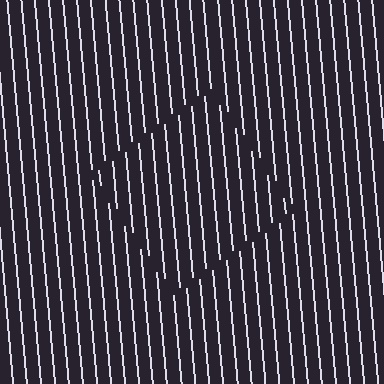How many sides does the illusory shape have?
4 sides — the line-ends trace a square.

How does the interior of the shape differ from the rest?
The interior of the shape contains the same grating, shifted by half a period — the contour is defined by the phase discontinuity where line-ends from the inner and outer gratings abut.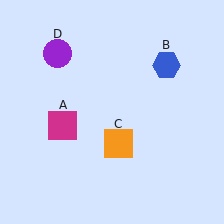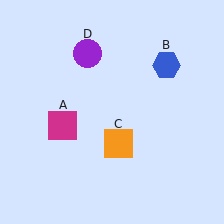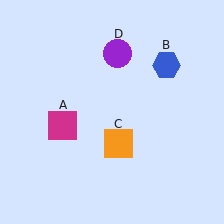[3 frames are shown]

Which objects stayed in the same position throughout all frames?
Magenta square (object A) and blue hexagon (object B) and orange square (object C) remained stationary.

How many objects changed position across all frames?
1 object changed position: purple circle (object D).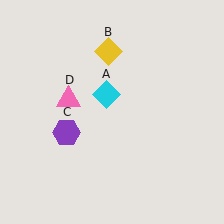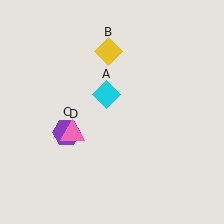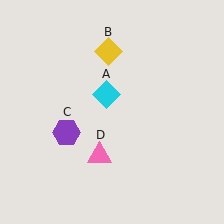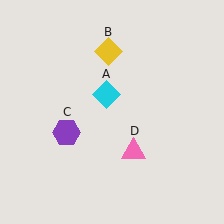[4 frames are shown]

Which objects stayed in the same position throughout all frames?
Cyan diamond (object A) and yellow diamond (object B) and purple hexagon (object C) remained stationary.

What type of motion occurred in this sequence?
The pink triangle (object D) rotated counterclockwise around the center of the scene.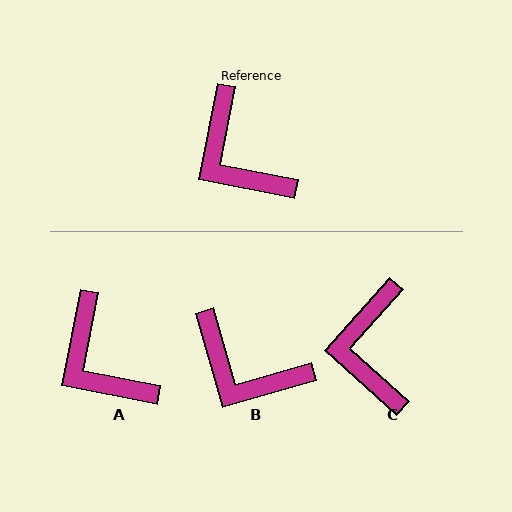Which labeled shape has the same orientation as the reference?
A.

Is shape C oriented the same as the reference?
No, it is off by about 31 degrees.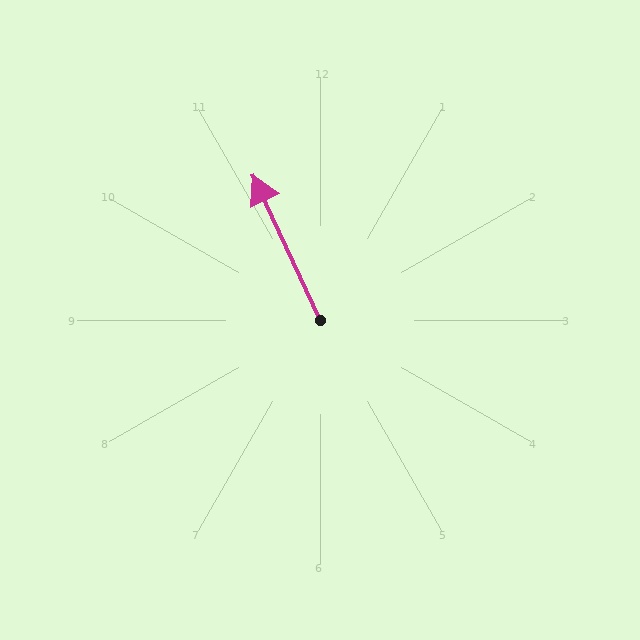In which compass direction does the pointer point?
Northwest.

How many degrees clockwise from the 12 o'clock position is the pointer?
Approximately 335 degrees.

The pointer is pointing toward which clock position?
Roughly 11 o'clock.